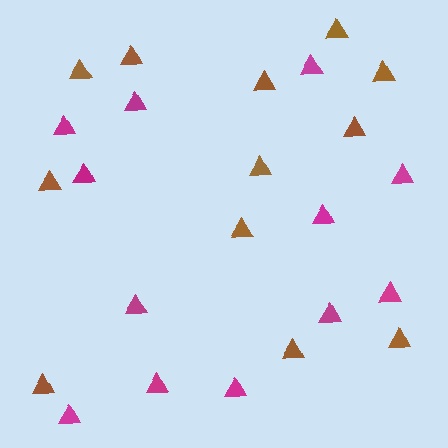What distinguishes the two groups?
There are 2 groups: one group of magenta triangles (12) and one group of brown triangles (12).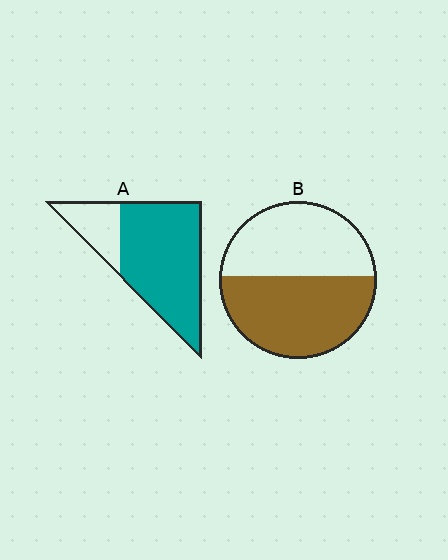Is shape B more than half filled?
Roughly half.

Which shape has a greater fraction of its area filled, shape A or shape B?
Shape A.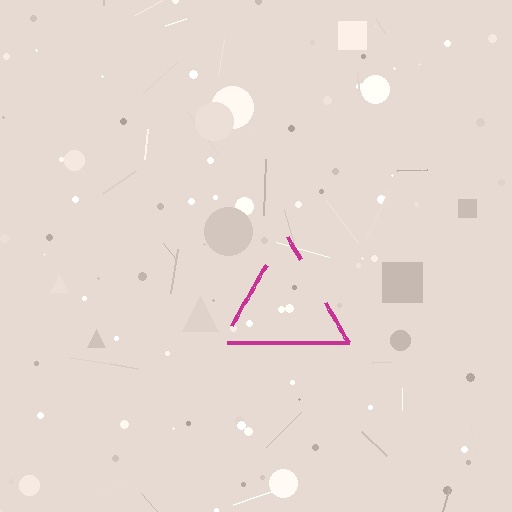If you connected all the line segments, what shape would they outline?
They would outline a triangle.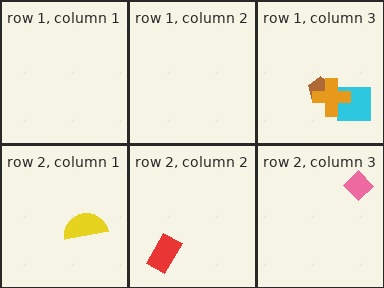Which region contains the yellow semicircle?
The row 2, column 1 region.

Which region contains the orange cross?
The row 1, column 3 region.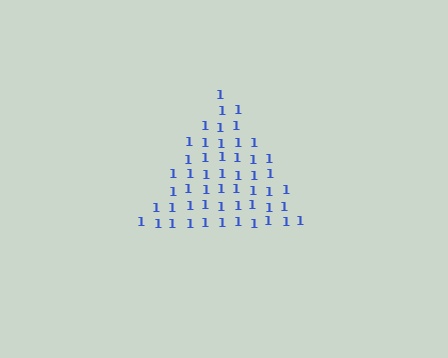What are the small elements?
The small elements are digit 1's.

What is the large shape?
The large shape is a triangle.